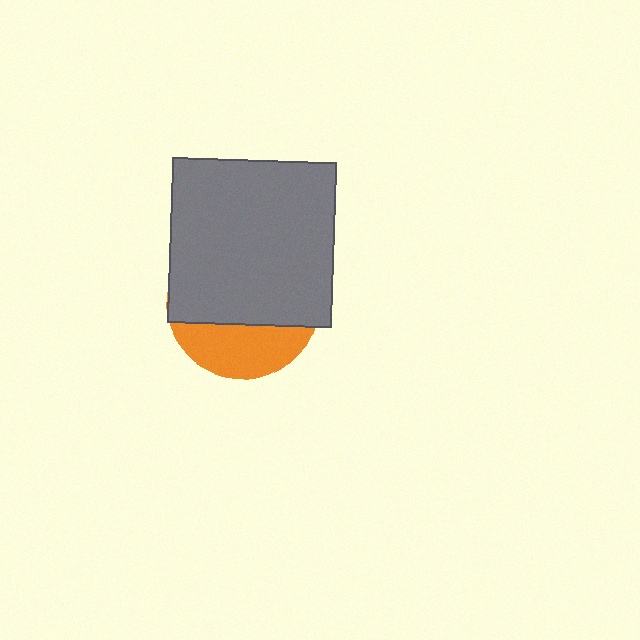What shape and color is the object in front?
The object in front is a gray square.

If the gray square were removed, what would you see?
You would see the complete orange circle.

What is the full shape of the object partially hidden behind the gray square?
The partially hidden object is an orange circle.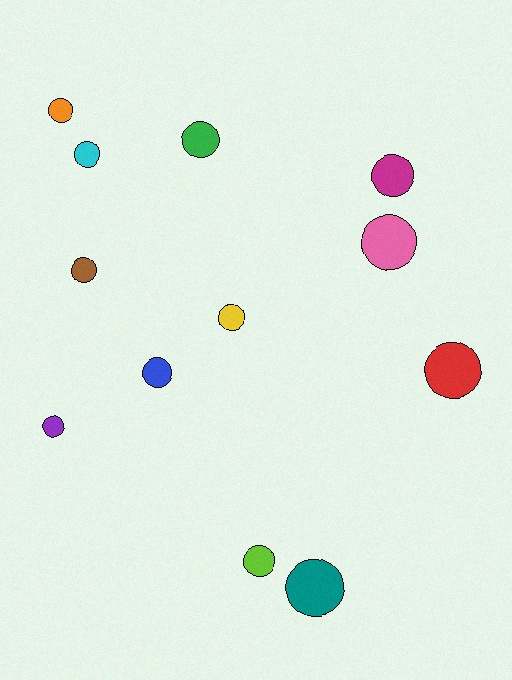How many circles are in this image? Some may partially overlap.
There are 12 circles.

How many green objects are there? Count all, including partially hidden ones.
There is 1 green object.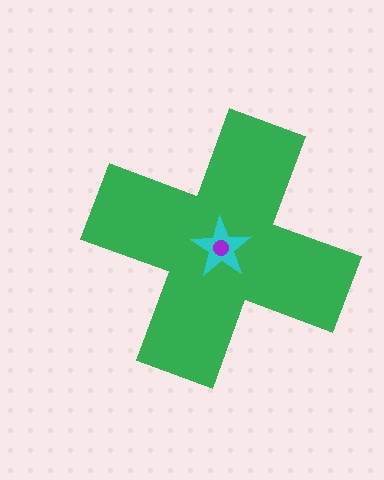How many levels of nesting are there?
3.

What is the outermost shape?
The green cross.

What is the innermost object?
The purple circle.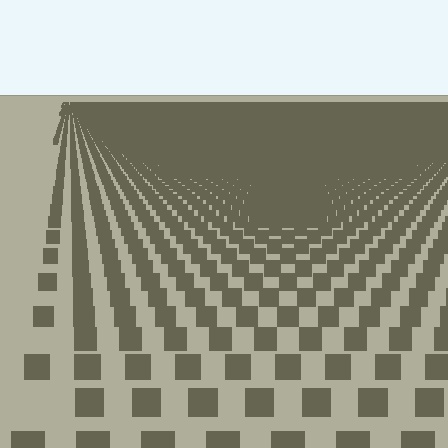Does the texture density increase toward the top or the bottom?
Density increases toward the top.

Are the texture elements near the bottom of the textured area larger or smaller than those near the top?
Larger. Near the bottom, elements are closer to the viewer and appear at a bigger on-screen size.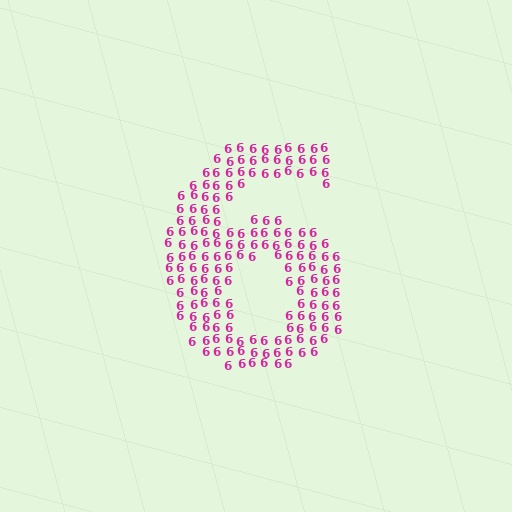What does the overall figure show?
The overall figure shows the digit 6.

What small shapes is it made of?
It is made of small digit 6's.